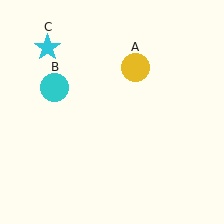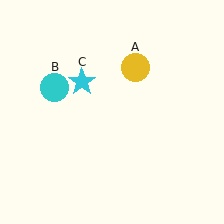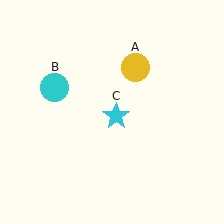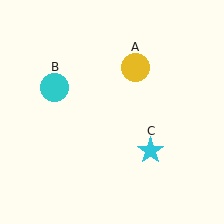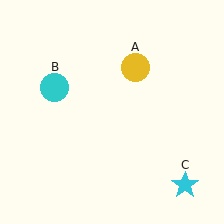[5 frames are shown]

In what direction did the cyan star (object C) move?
The cyan star (object C) moved down and to the right.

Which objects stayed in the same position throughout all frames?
Yellow circle (object A) and cyan circle (object B) remained stationary.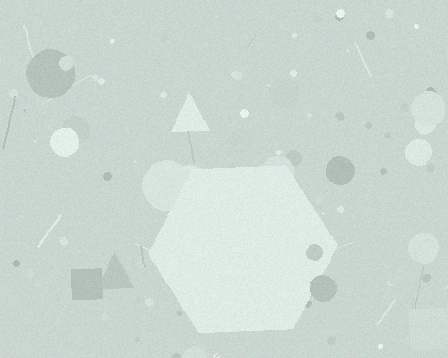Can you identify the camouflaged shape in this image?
The camouflaged shape is a hexagon.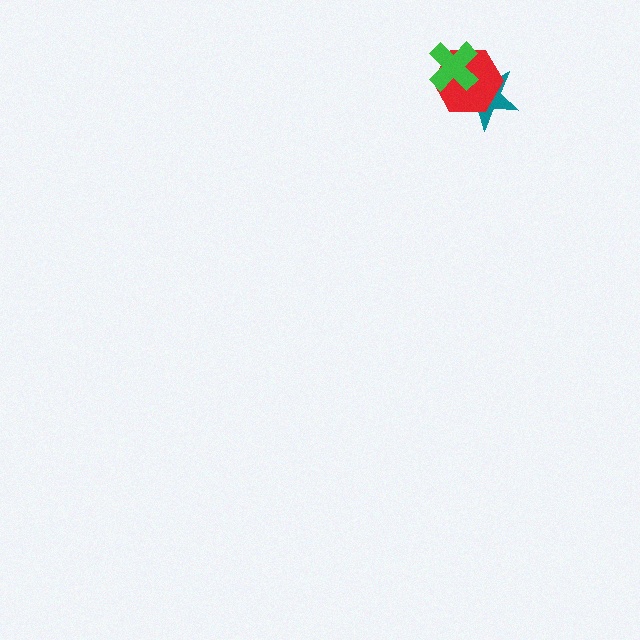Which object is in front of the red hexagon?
The green cross is in front of the red hexagon.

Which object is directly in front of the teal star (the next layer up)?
The red hexagon is directly in front of the teal star.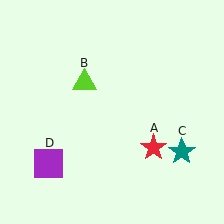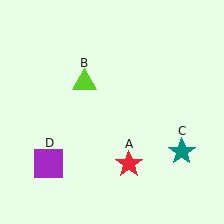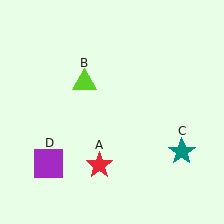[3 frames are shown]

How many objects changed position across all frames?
1 object changed position: red star (object A).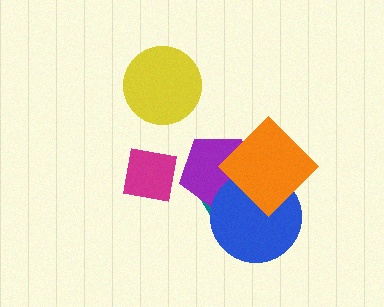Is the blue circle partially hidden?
Yes, it is partially covered by another shape.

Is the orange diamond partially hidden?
No, no other shape covers it.